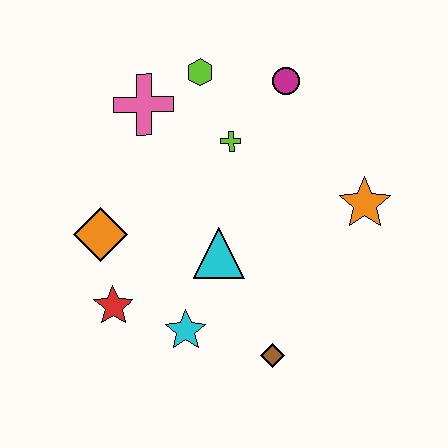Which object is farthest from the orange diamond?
The orange star is farthest from the orange diamond.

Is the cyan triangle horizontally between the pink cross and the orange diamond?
No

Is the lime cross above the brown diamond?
Yes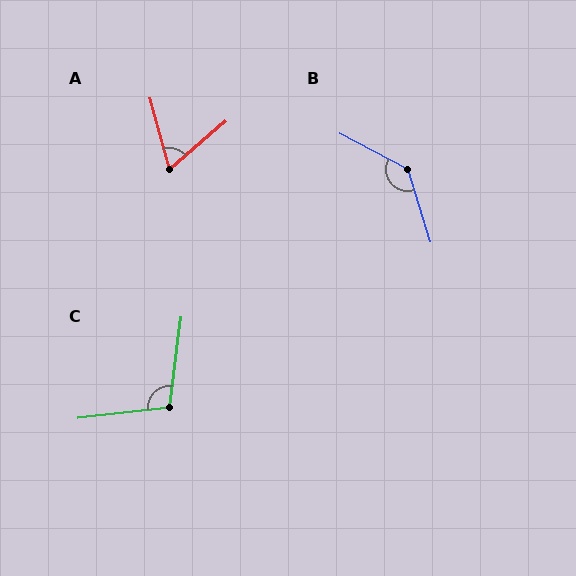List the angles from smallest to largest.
A (65°), C (104°), B (135°).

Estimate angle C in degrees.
Approximately 104 degrees.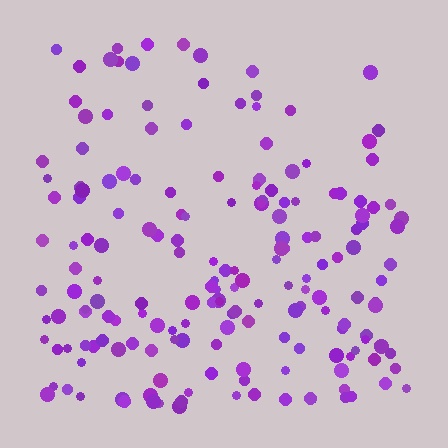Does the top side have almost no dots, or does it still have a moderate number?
Still a moderate number, just noticeably fewer than the bottom.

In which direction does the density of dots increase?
From top to bottom, with the bottom side densest.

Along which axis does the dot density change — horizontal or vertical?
Vertical.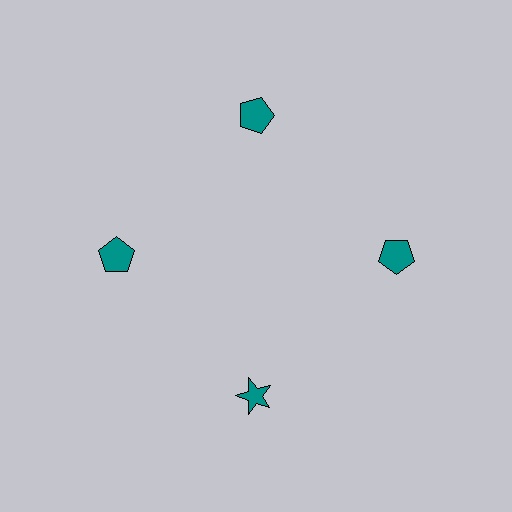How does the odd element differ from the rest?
It has a different shape: star instead of pentagon.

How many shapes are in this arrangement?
There are 4 shapes arranged in a ring pattern.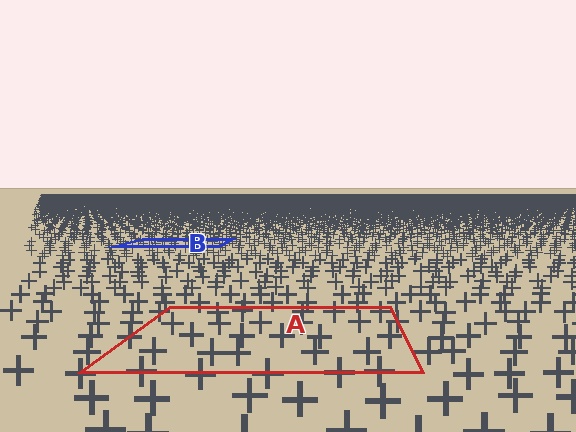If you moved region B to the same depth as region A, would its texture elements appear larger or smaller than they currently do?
They would appear larger. At a closer depth, the same texture elements are projected at a bigger on-screen size.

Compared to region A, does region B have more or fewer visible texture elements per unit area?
Region B has more texture elements per unit area — they are packed more densely because it is farther away.